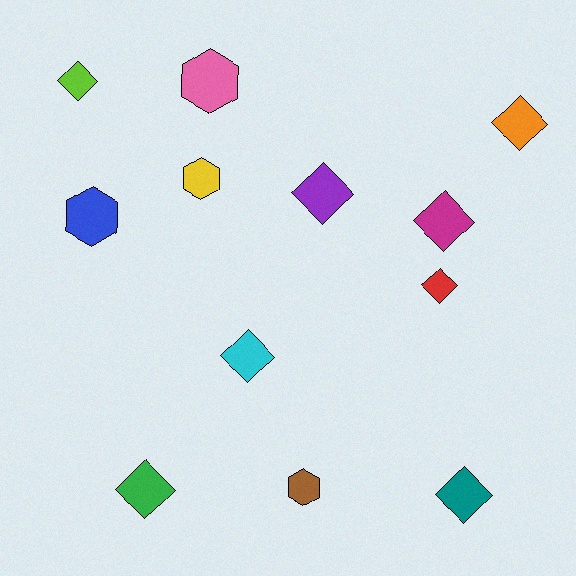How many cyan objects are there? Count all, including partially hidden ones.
There is 1 cyan object.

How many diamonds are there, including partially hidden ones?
There are 8 diamonds.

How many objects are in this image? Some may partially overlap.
There are 12 objects.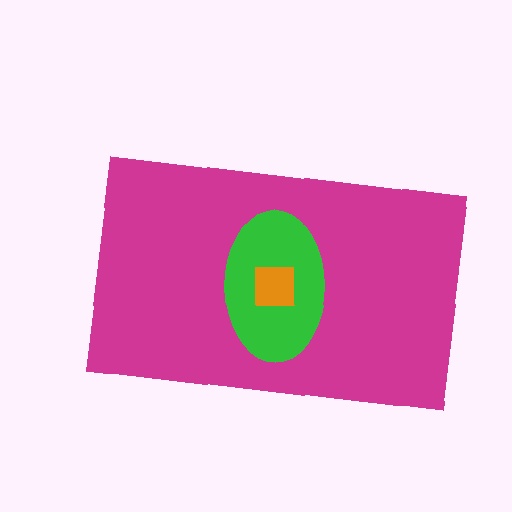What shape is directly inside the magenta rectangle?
The green ellipse.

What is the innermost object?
The orange square.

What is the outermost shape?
The magenta rectangle.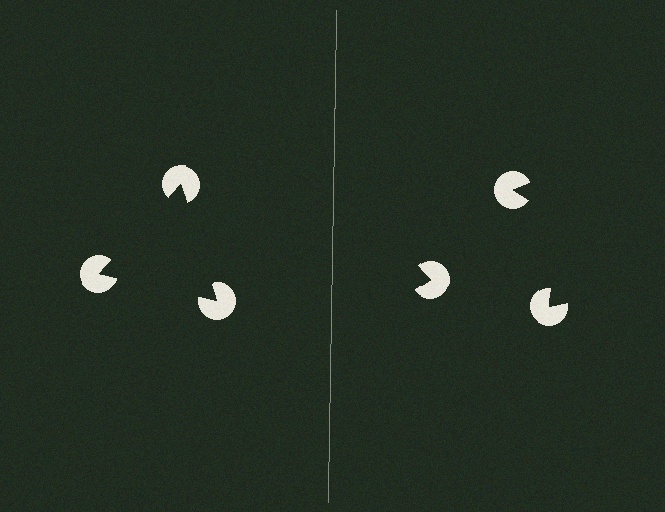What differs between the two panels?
The pac-man discs are positioned identically on both sides; only the wedge orientations differ. On the left they align to a triangle; on the right they are misaligned.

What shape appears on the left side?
An illusory triangle.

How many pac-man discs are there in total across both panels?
6 — 3 on each side.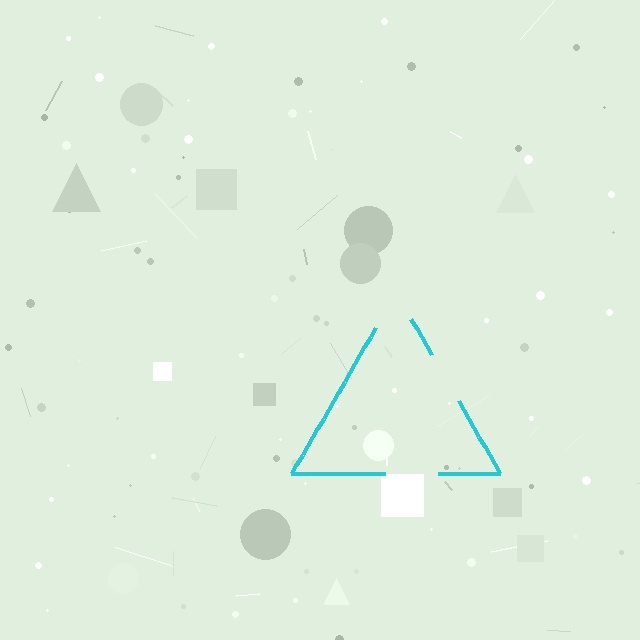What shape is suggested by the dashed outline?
The dashed outline suggests a triangle.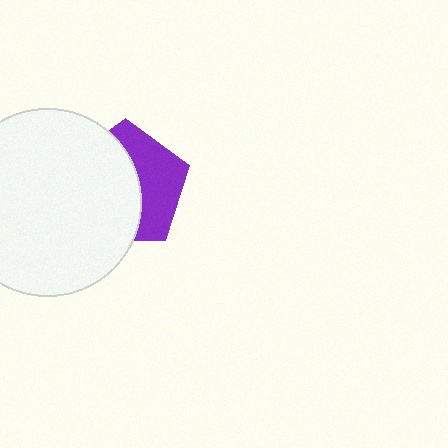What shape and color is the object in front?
The object in front is a white circle.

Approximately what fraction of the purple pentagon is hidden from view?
Roughly 58% of the purple pentagon is hidden behind the white circle.